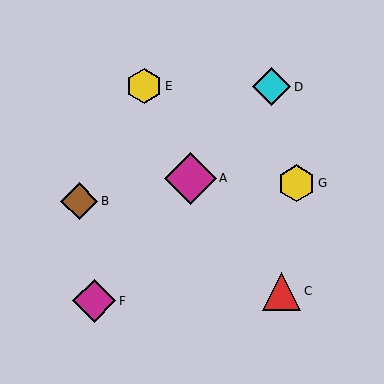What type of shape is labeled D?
Shape D is a cyan diamond.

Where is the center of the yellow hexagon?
The center of the yellow hexagon is at (144, 86).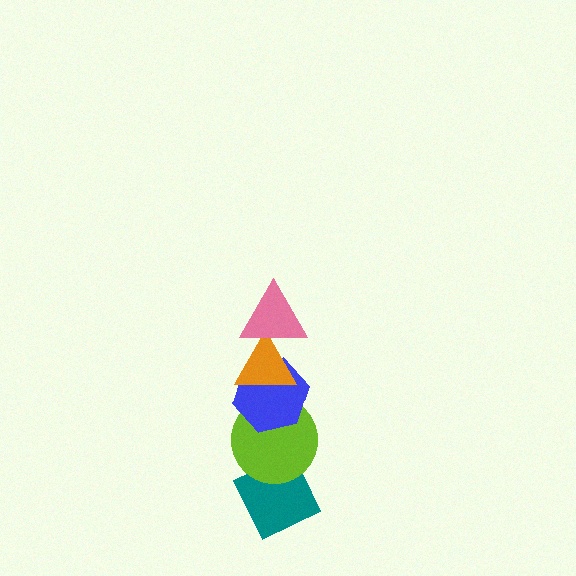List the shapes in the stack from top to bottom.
From top to bottom: the pink triangle, the orange triangle, the blue hexagon, the lime circle, the teal diamond.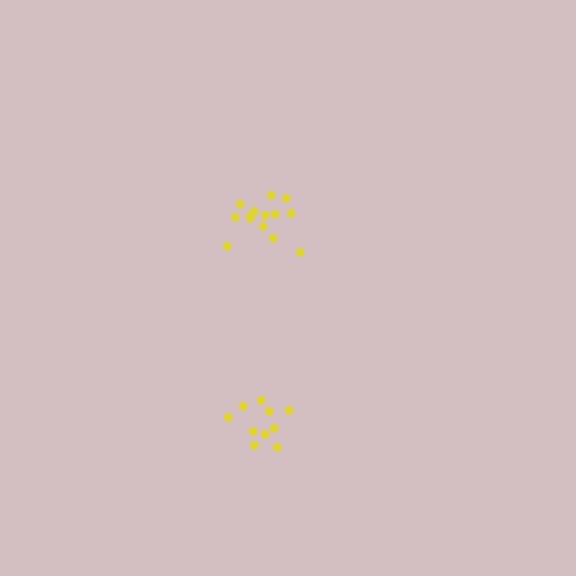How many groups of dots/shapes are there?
There are 2 groups.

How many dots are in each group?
Group 1: 14 dots, Group 2: 10 dots (24 total).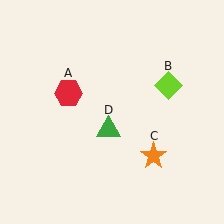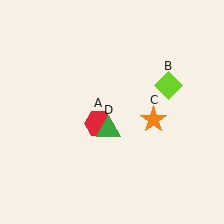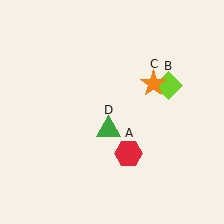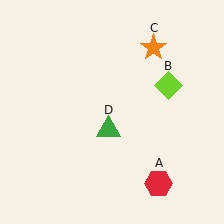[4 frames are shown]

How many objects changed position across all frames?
2 objects changed position: red hexagon (object A), orange star (object C).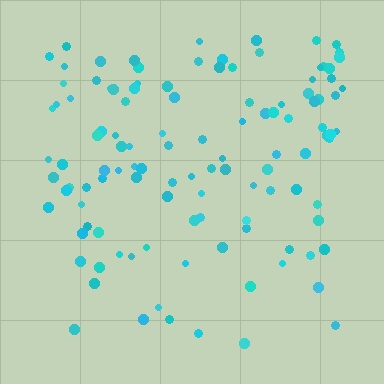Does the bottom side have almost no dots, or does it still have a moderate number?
Still a moderate number, just noticeably fewer than the top.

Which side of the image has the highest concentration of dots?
The top.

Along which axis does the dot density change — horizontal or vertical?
Vertical.